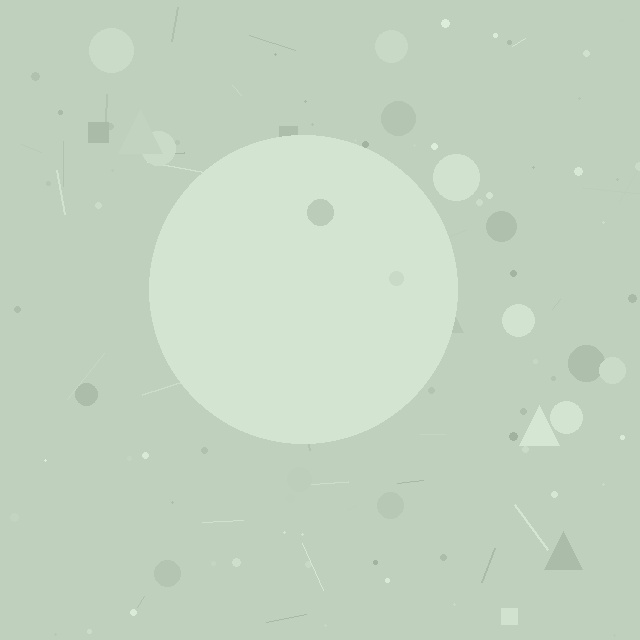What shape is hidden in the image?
A circle is hidden in the image.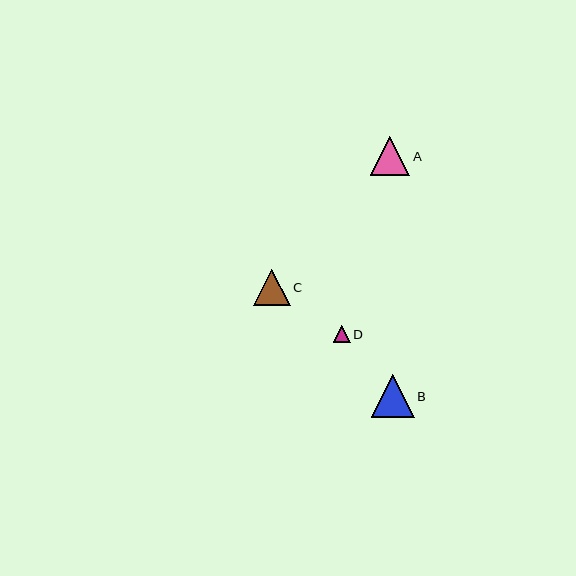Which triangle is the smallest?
Triangle D is the smallest with a size of approximately 17 pixels.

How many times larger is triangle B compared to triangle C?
Triangle B is approximately 1.2 times the size of triangle C.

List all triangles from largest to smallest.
From largest to smallest: B, A, C, D.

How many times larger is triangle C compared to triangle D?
Triangle C is approximately 2.2 times the size of triangle D.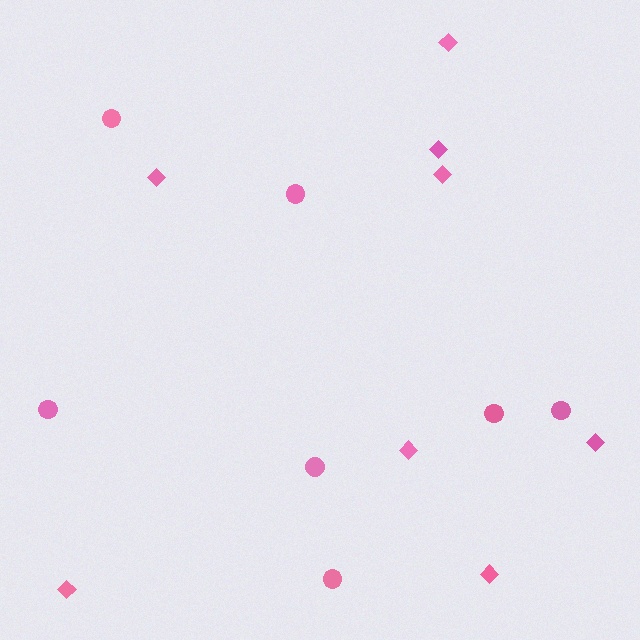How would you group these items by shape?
There are 2 groups: one group of diamonds (8) and one group of circles (7).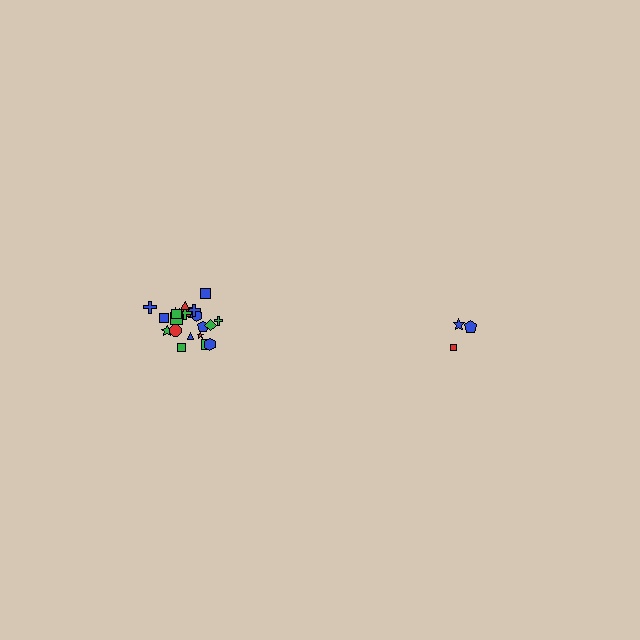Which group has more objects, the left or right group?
The left group.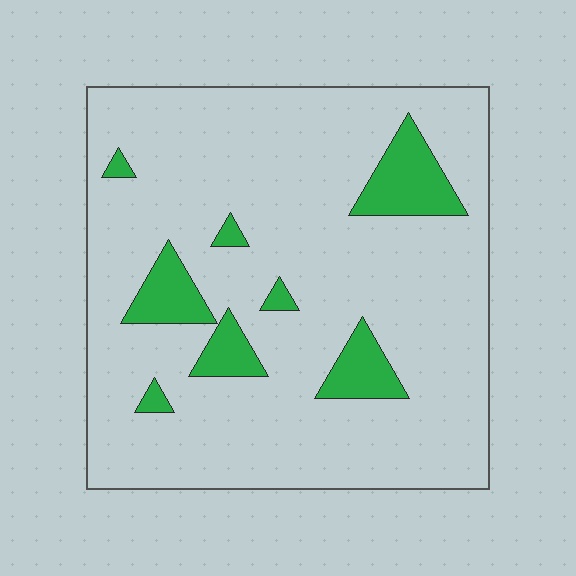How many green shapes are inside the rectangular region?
8.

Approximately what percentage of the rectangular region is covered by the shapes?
Approximately 10%.